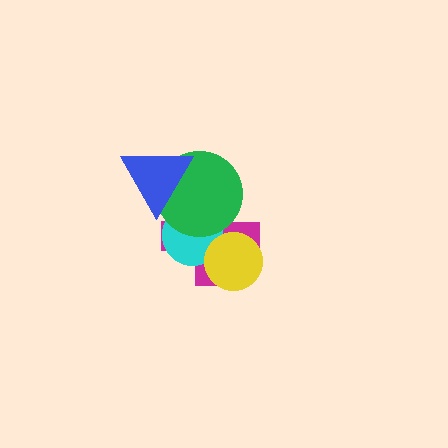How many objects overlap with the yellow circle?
2 objects overlap with the yellow circle.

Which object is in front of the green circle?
The blue triangle is in front of the green circle.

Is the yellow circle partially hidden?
No, no other shape covers it.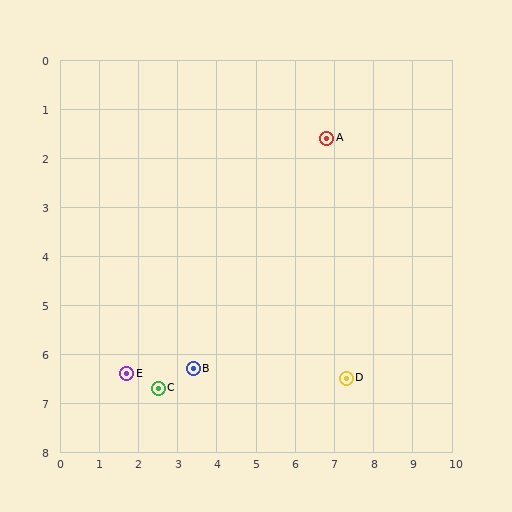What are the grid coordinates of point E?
Point E is at approximately (1.7, 6.4).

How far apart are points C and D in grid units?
Points C and D are about 4.8 grid units apart.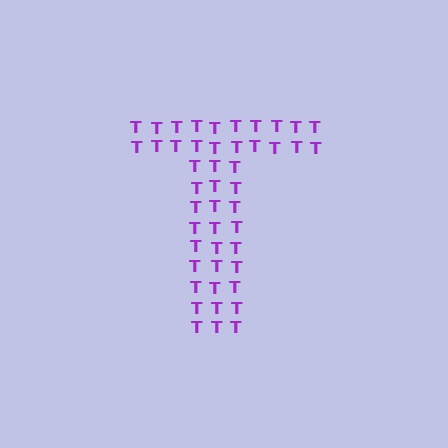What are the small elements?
The small elements are letter T's.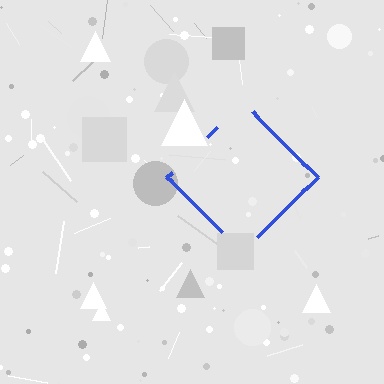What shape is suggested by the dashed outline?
The dashed outline suggests a diamond.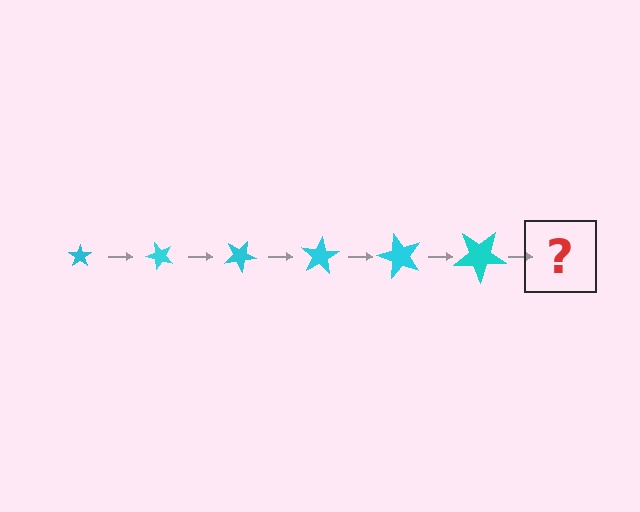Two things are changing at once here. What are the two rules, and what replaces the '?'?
The two rules are that the star grows larger each step and it rotates 50 degrees each step. The '?' should be a star, larger than the previous one and rotated 300 degrees from the start.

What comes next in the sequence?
The next element should be a star, larger than the previous one and rotated 300 degrees from the start.